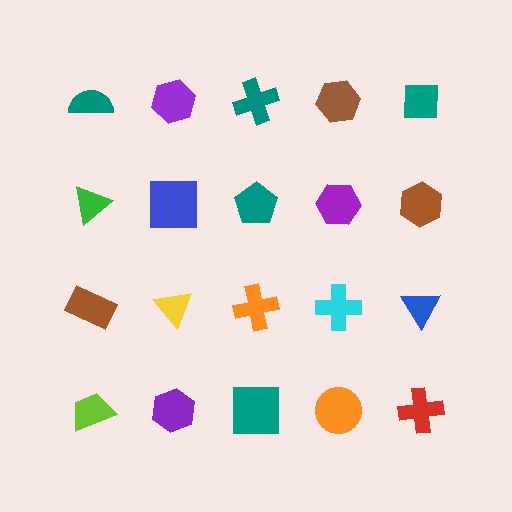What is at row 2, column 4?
A purple hexagon.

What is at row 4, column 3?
A teal square.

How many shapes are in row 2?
5 shapes.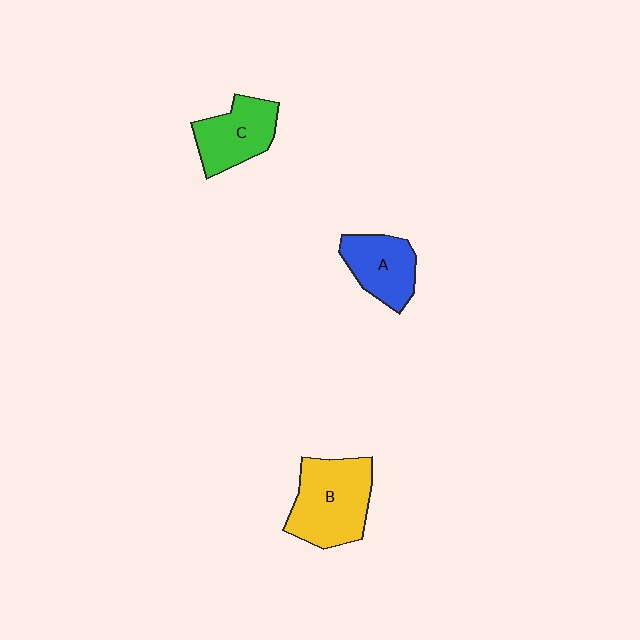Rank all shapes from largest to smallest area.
From largest to smallest: B (yellow), C (green), A (blue).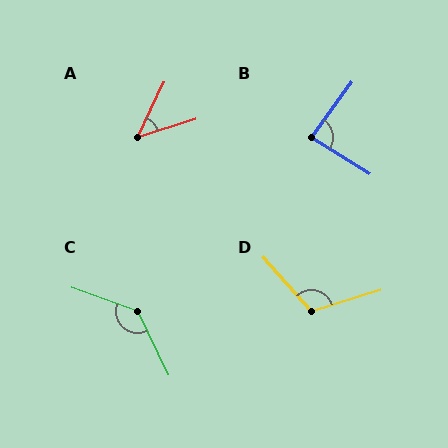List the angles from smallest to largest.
A (47°), B (85°), D (115°), C (136°).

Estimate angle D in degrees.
Approximately 115 degrees.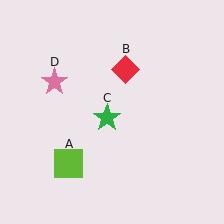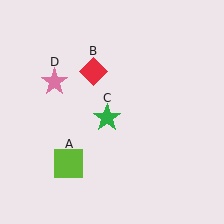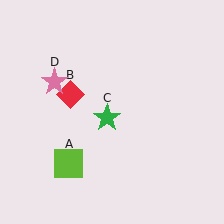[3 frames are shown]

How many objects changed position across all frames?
1 object changed position: red diamond (object B).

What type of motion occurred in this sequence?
The red diamond (object B) rotated counterclockwise around the center of the scene.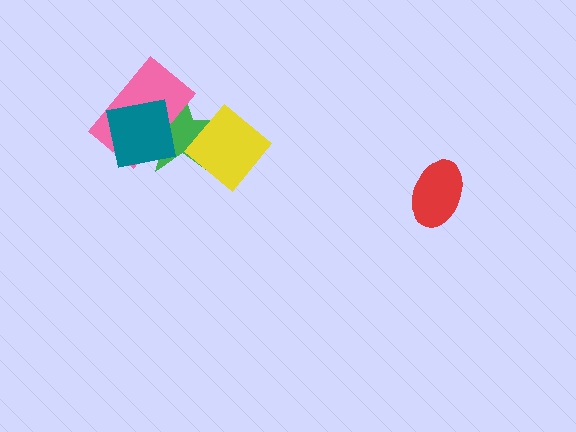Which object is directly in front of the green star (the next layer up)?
The pink rectangle is directly in front of the green star.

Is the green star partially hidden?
Yes, it is partially covered by another shape.